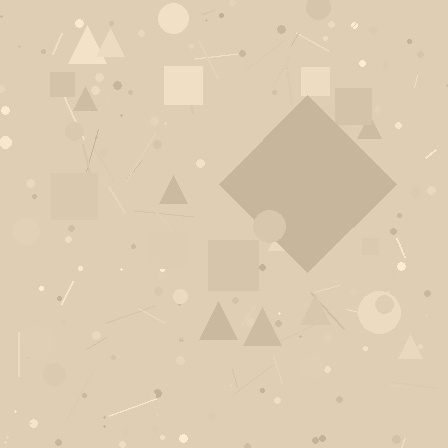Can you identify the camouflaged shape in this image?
The camouflaged shape is a diamond.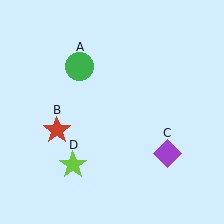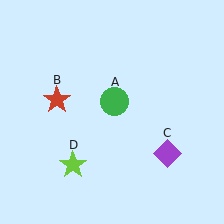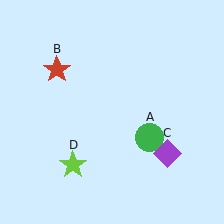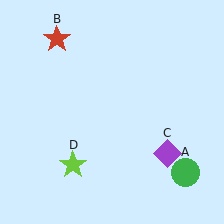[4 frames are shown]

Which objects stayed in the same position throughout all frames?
Purple diamond (object C) and lime star (object D) remained stationary.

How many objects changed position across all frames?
2 objects changed position: green circle (object A), red star (object B).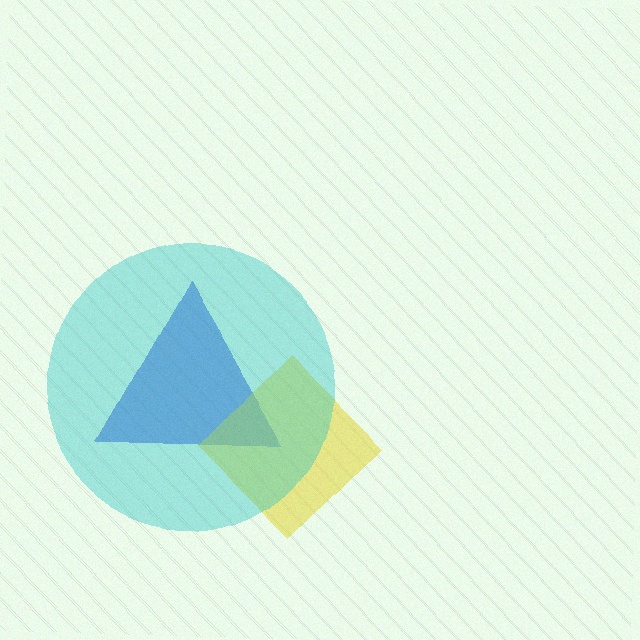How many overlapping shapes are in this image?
There are 3 overlapping shapes in the image.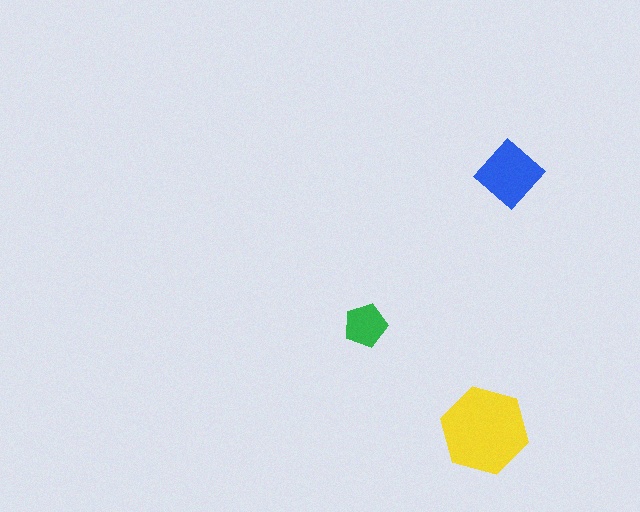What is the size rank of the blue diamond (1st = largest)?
2nd.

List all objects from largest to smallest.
The yellow hexagon, the blue diamond, the green pentagon.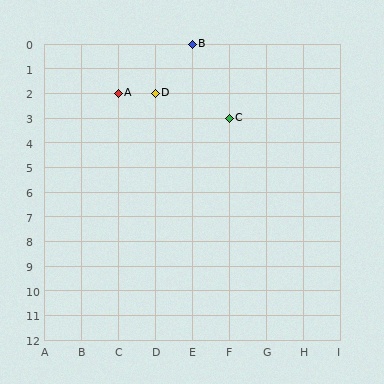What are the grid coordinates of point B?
Point B is at grid coordinates (E, 0).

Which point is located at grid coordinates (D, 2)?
Point D is at (D, 2).